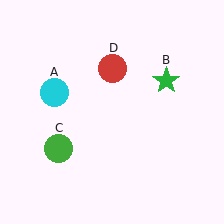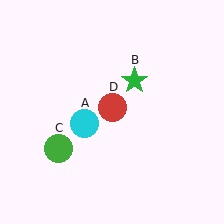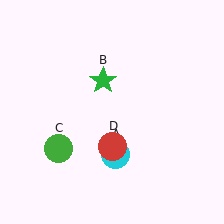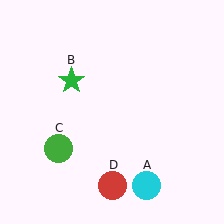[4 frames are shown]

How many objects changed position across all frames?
3 objects changed position: cyan circle (object A), green star (object B), red circle (object D).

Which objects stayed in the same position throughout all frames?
Green circle (object C) remained stationary.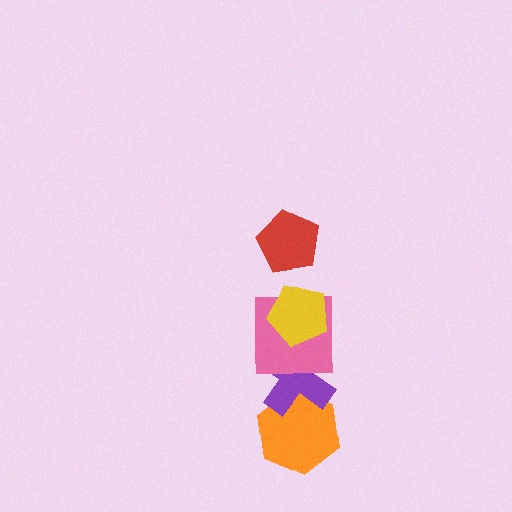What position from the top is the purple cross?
The purple cross is 4th from the top.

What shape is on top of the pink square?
The yellow pentagon is on top of the pink square.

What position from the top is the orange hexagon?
The orange hexagon is 5th from the top.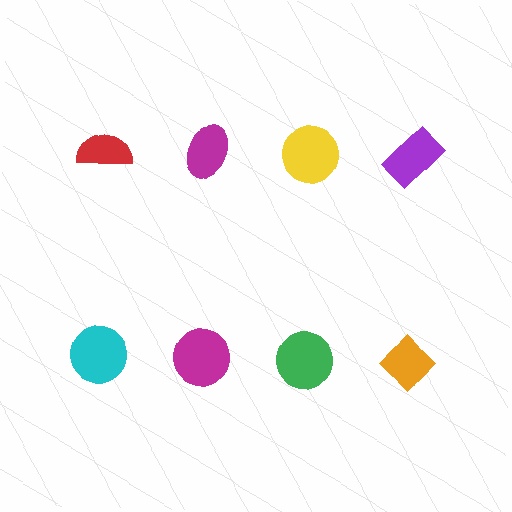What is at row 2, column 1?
A cyan circle.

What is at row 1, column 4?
A purple rectangle.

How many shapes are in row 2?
4 shapes.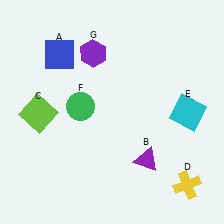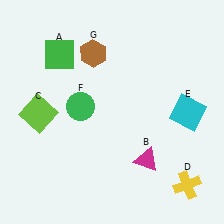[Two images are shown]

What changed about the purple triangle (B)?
In Image 1, B is purple. In Image 2, it changed to magenta.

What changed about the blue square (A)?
In Image 1, A is blue. In Image 2, it changed to green.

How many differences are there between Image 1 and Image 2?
There are 3 differences between the two images.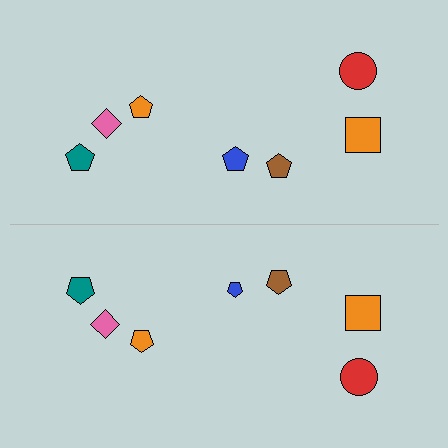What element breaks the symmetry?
The blue pentagon on the bottom side has a different size than its mirror counterpart.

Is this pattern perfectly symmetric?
No, the pattern is not perfectly symmetric. The blue pentagon on the bottom side has a different size than its mirror counterpart.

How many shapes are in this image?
There are 14 shapes in this image.